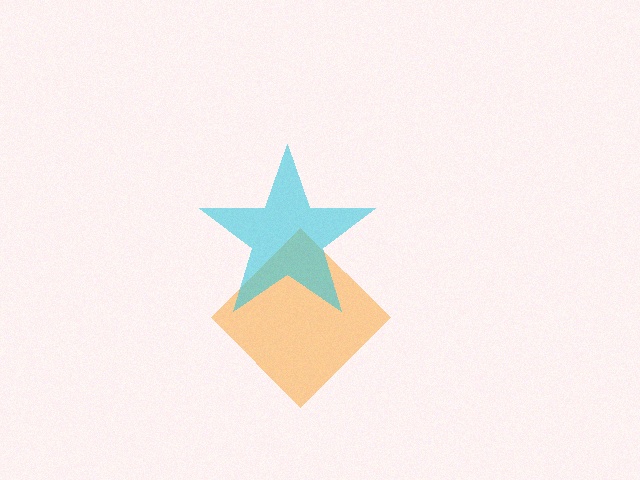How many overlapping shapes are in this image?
There are 2 overlapping shapes in the image.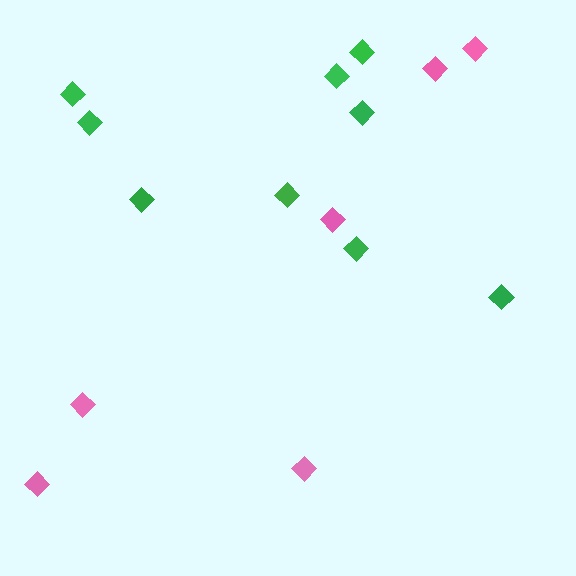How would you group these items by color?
There are 2 groups: one group of green diamonds (9) and one group of pink diamonds (6).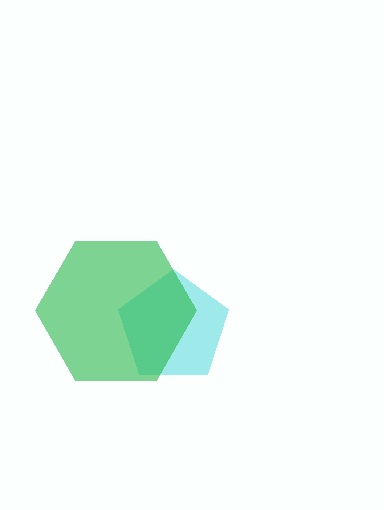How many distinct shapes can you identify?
There are 2 distinct shapes: a cyan pentagon, a green hexagon.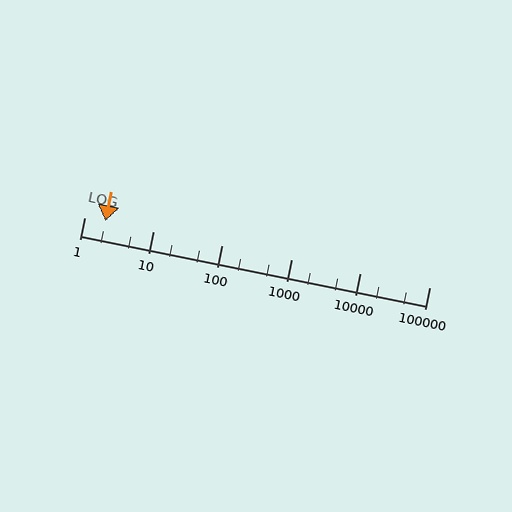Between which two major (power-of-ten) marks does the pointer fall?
The pointer is between 1 and 10.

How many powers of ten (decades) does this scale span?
The scale spans 5 decades, from 1 to 100000.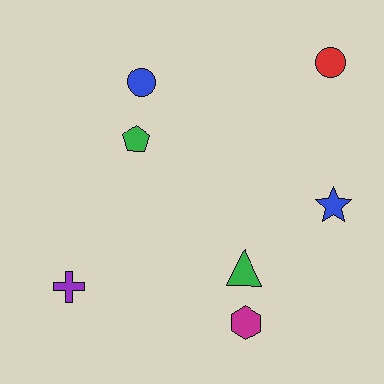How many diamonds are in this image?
There are no diamonds.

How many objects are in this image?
There are 7 objects.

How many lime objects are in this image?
There are no lime objects.